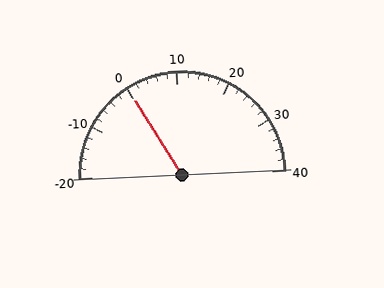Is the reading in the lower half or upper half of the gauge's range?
The reading is in the lower half of the range (-20 to 40).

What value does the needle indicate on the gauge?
The needle indicates approximately 0.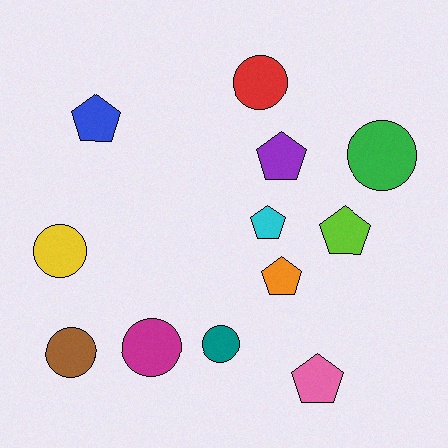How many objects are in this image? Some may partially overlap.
There are 12 objects.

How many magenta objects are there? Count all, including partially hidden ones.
There is 1 magenta object.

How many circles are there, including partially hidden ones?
There are 6 circles.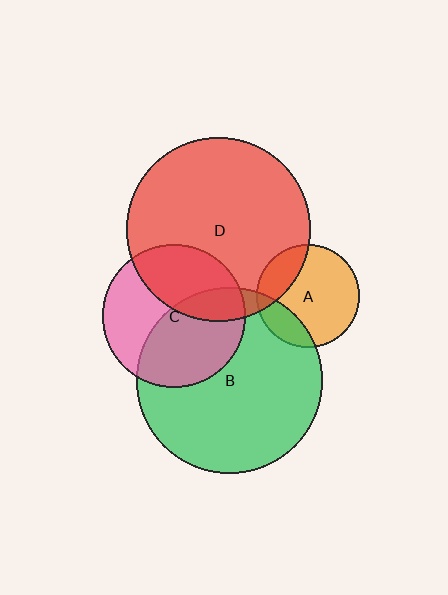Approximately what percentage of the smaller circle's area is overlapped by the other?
Approximately 20%.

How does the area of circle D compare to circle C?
Approximately 1.7 times.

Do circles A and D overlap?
Yes.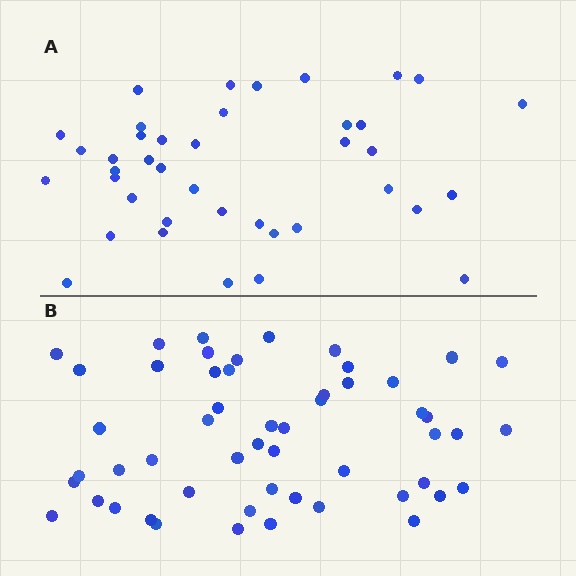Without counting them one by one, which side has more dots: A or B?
Region B (the bottom region) has more dots.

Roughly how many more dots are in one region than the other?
Region B has approximately 15 more dots than region A.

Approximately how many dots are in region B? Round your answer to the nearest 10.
About 50 dots. (The exact count is 53, which rounds to 50.)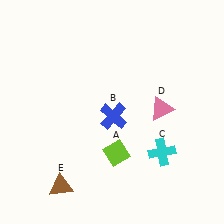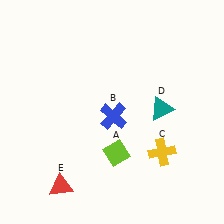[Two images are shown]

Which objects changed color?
C changed from cyan to yellow. D changed from pink to teal. E changed from brown to red.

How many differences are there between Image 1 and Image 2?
There are 3 differences between the two images.